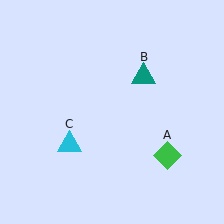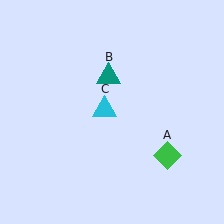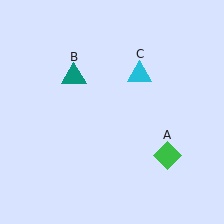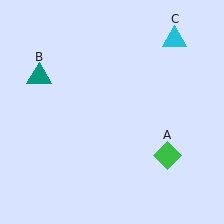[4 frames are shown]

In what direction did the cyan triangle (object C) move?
The cyan triangle (object C) moved up and to the right.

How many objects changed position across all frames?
2 objects changed position: teal triangle (object B), cyan triangle (object C).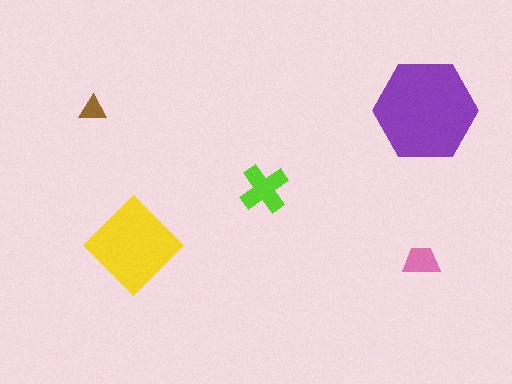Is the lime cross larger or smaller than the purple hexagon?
Smaller.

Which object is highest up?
The brown triangle is topmost.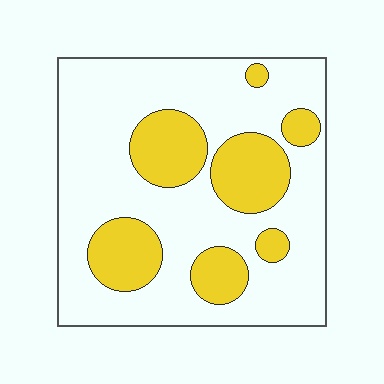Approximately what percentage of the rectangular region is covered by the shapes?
Approximately 25%.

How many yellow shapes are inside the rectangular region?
7.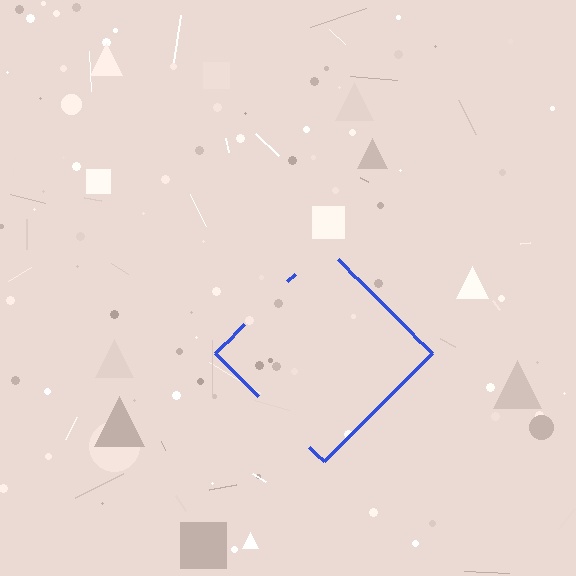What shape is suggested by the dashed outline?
The dashed outline suggests a diamond.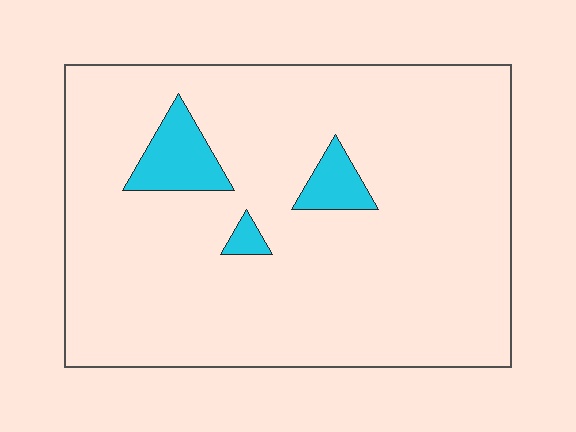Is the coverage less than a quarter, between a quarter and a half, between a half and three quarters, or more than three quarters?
Less than a quarter.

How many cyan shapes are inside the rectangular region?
3.